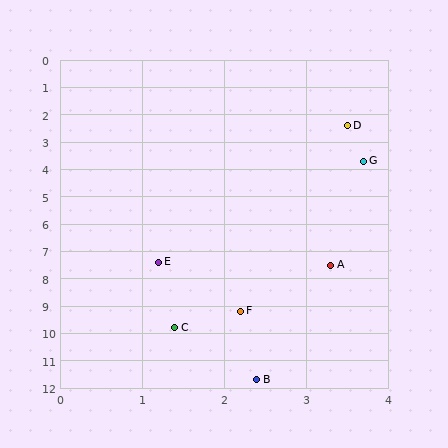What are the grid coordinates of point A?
Point A is at approximately (3.3, 7.5).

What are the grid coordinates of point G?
Point G is at approximately (3.7, 3.7).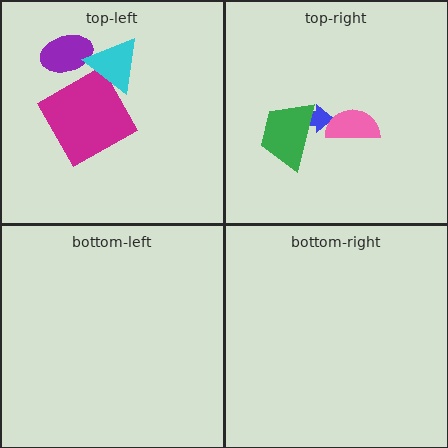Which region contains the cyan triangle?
The top-left region.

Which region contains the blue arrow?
The top-right region.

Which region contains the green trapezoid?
The top-right region.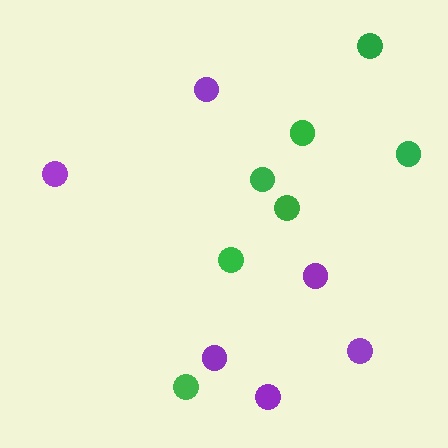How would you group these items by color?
There are 2 groups: one group of purple circles (6) and one group of green circles (7).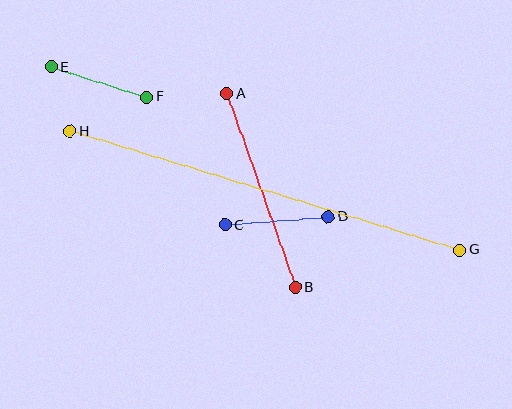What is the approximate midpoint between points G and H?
The midpoint is at approximately (265, 191) pixels.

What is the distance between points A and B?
The distance is approximately 205 pixels.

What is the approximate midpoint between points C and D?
The midpoint is at approximately (277, 221) pixels.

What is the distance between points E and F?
The distance is approximately 100 pixels.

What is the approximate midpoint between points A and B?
The midpoint is at approximately (261, 191) pixels.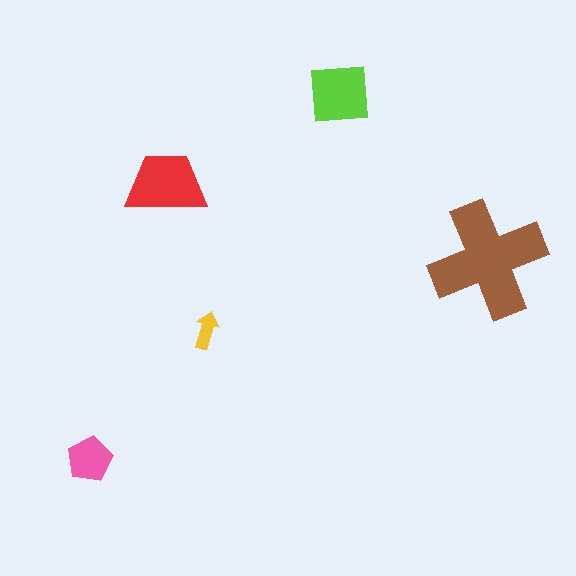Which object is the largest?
The brown cross.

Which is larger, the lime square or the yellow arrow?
The lime square.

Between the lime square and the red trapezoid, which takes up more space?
The red trapezoid.